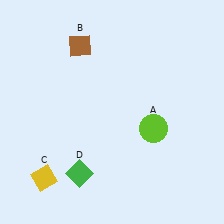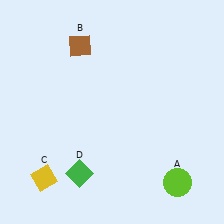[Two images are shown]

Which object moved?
The lime circle (A) moved down.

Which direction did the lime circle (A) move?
The lime circle (A) moved down.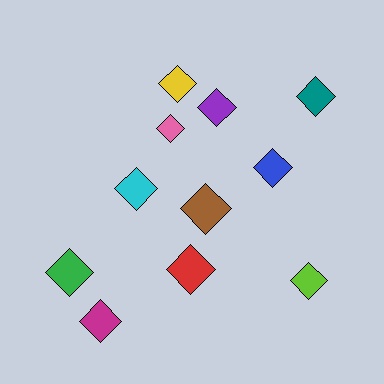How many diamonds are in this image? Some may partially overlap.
There are 11 diamonds.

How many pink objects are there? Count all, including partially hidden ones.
There is 1 pink object.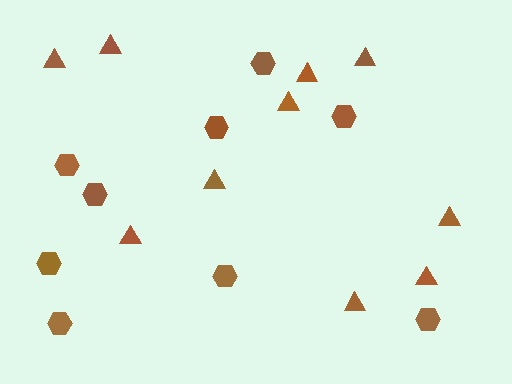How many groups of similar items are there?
There are 2 groups: one group of hexagons (9) and one group of triangles (10).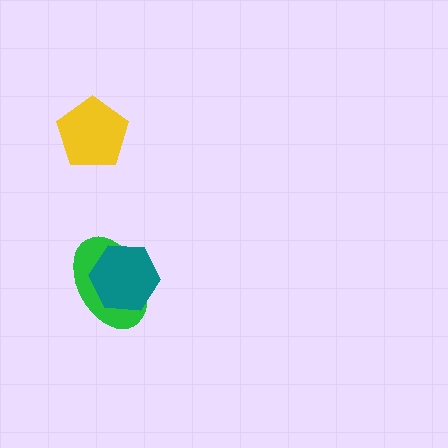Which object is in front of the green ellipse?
The teal hexagon is in front of the green ellipse.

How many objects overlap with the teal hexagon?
1 object overlaps with the teal hexagon.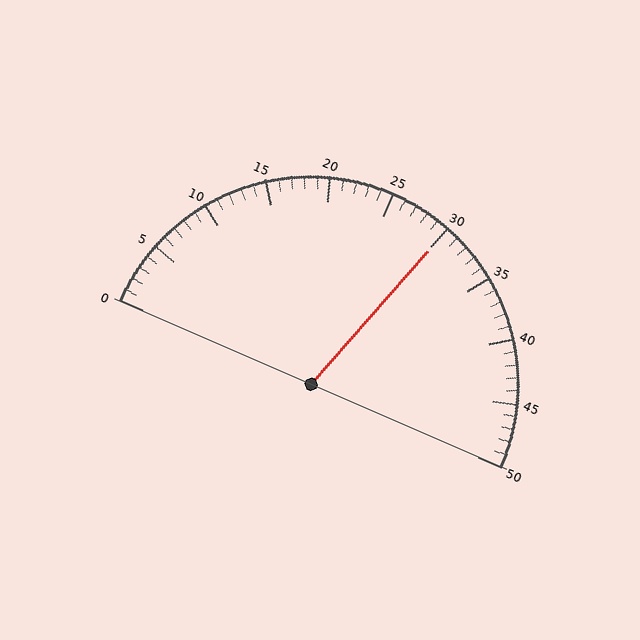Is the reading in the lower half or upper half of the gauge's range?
The reading is in the upper half of the range (0 to 50).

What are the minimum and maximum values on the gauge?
The gauge ranges from 0 to 50.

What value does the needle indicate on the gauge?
The needle indicates approximately 30.